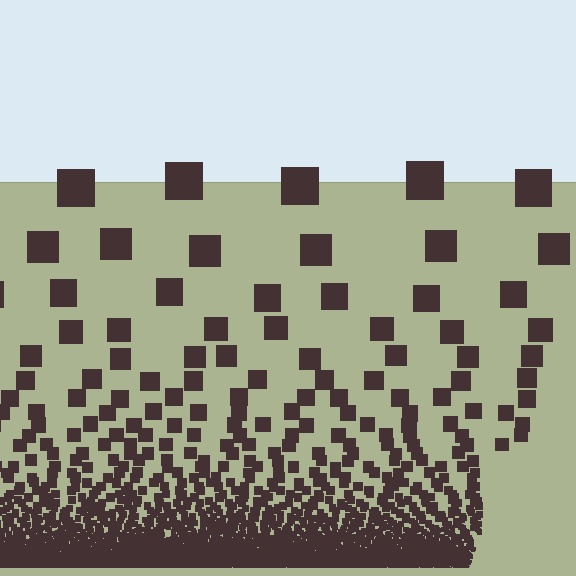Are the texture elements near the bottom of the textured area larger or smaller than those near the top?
Smaller. The gradient is inverted — elements near the bottom are smaller and denser.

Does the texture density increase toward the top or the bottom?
Density increases toward the bottom.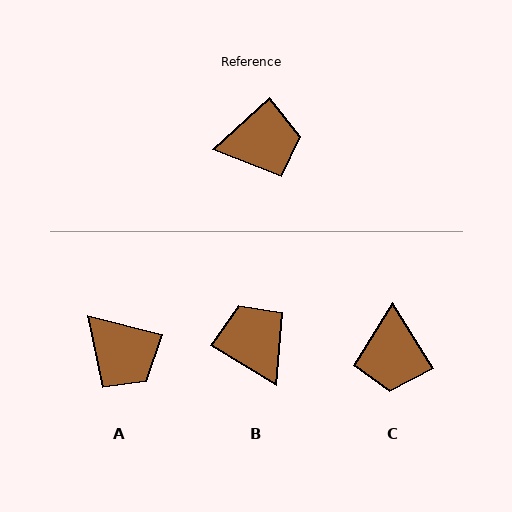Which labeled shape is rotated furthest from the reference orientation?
B, about 107 degrees away.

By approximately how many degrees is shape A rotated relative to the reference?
Approximately 57 degrees clockwise.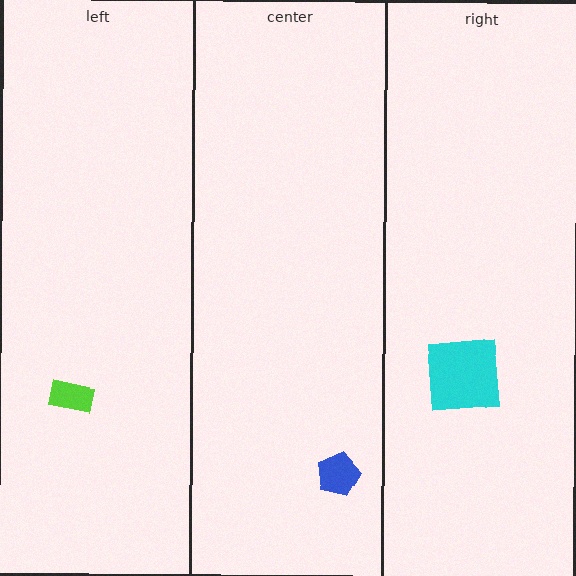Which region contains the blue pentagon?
The center region.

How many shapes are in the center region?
1.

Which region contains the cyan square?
The right region.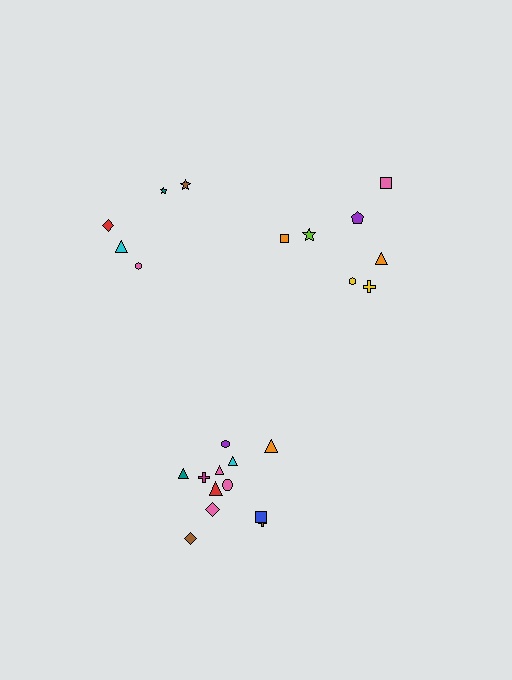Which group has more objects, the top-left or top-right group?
The top-right group.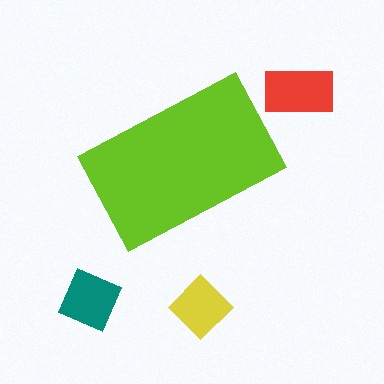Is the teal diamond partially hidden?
No, the teal diamond is fully visible.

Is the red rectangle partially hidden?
No, the red rectangle is fully visible.